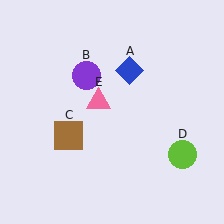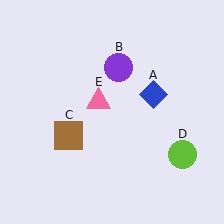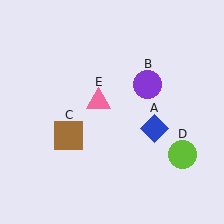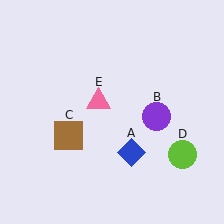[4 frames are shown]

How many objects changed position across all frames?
2 objects changed position: blue diamond (object A), purple circle (object B).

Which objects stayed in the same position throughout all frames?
Brown square (object C) and lime circle (object D) and pink triangle (object E) remained stationary.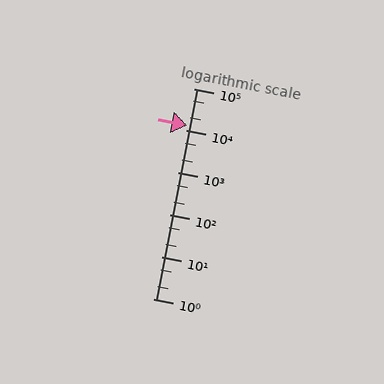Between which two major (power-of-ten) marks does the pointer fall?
The pointer is between 10000 and 100000.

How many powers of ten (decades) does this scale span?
The scale spans 5 decades, from 1 to 100000.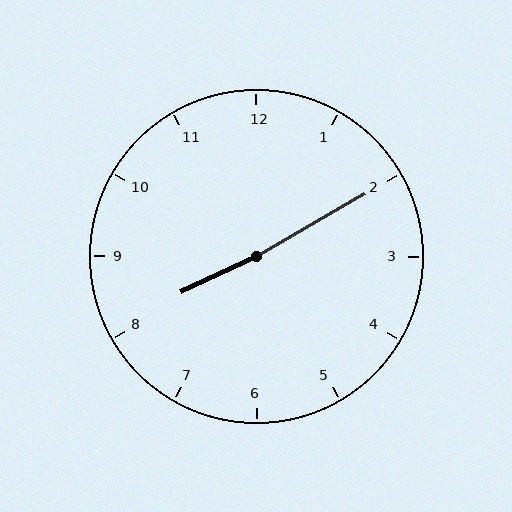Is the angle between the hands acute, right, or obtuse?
It is obtuse.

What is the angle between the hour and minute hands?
Approximately 175 degrees.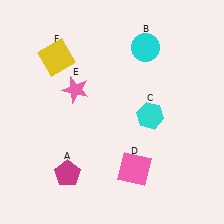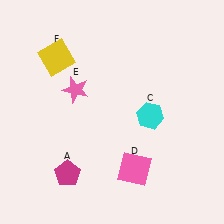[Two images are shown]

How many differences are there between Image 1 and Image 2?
There is 1 difference between the two images.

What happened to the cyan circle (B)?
The cyan circle (B) was removed in Image 2. It was in the top-right area of Image 1.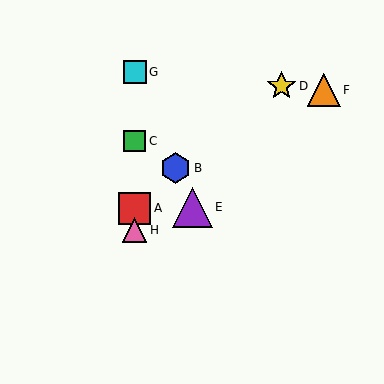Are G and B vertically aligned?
No, G is at x≈135 and B is at x≈176.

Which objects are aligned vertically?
Objects A, C, G, H are aligned vertically.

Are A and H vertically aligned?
Yes, both are at x≈135.